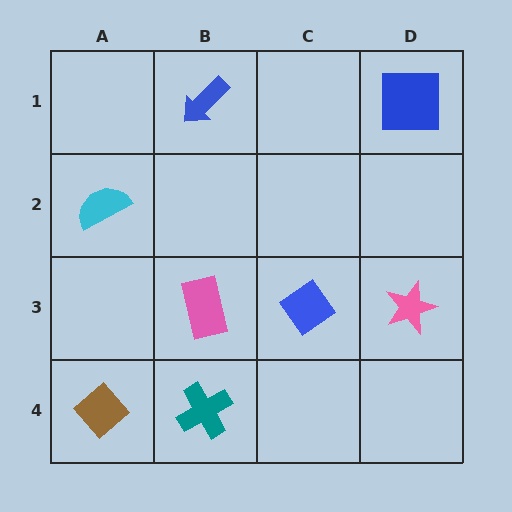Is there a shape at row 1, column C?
No, that cell is empty.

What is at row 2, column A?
A cyan semicircle.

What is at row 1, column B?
A blue arrow.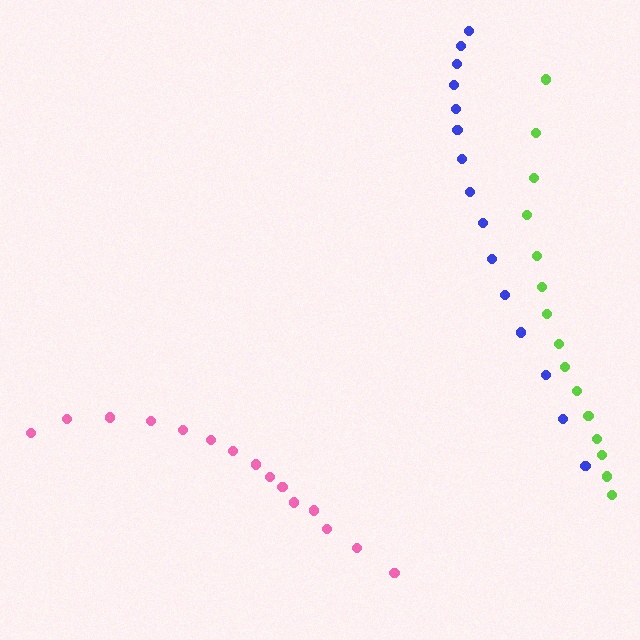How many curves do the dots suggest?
There are 3 distinct paths.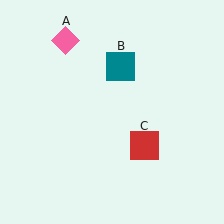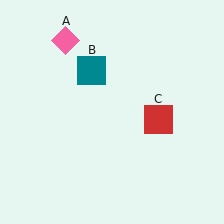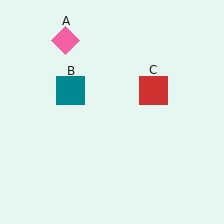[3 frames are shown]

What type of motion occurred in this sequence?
The teal square (object B), red square (object C) rotated counterclockwise around the center of the scene.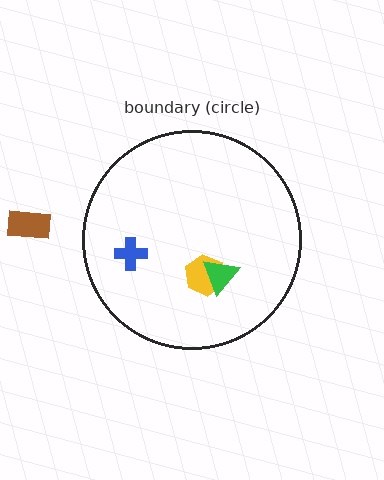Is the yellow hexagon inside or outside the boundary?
Inside.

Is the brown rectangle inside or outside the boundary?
Outside.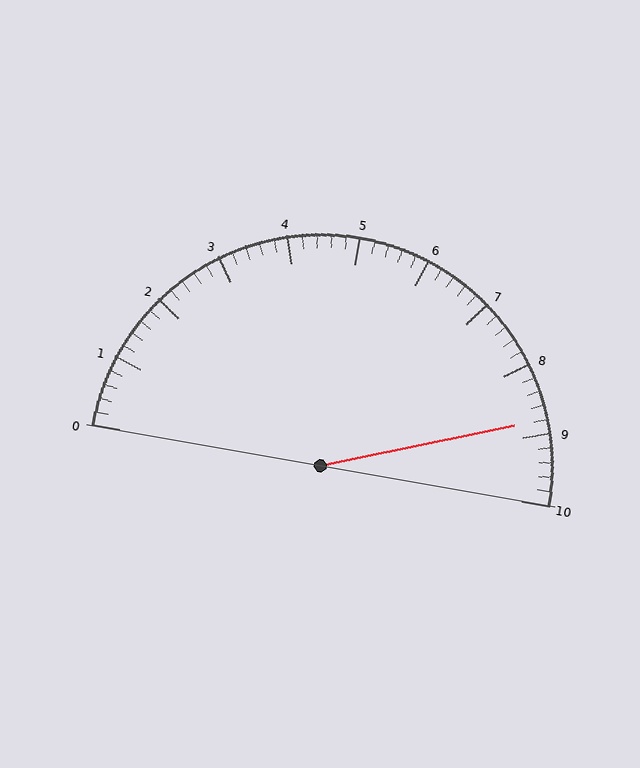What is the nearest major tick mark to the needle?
The nearest major tick mark is 9.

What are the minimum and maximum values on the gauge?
The gauge ranges from 0 to 10.